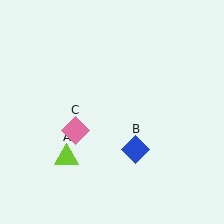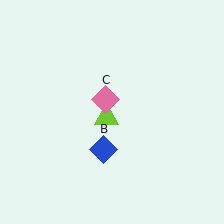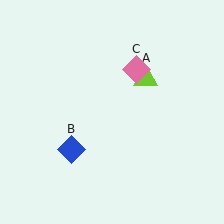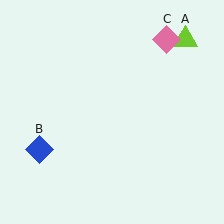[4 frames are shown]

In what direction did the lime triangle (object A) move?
The lime triangle (object A) moved up and to the right.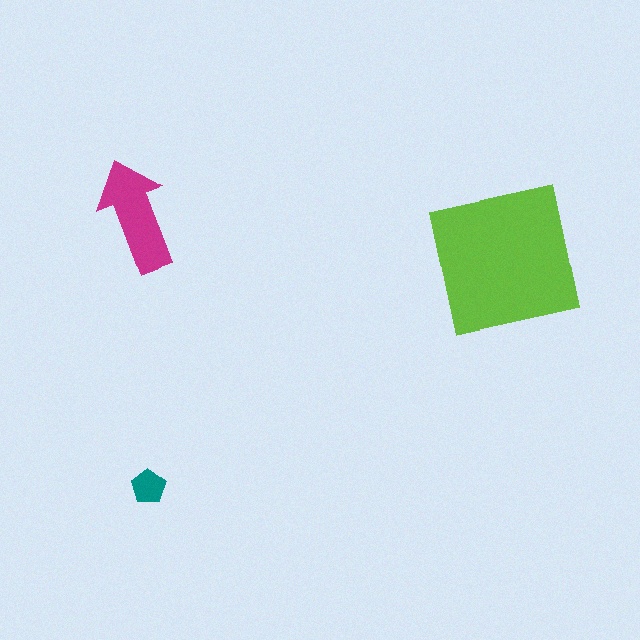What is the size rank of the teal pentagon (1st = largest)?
3rd.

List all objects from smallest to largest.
The teal pentagon, the magenta arrow, the lime square.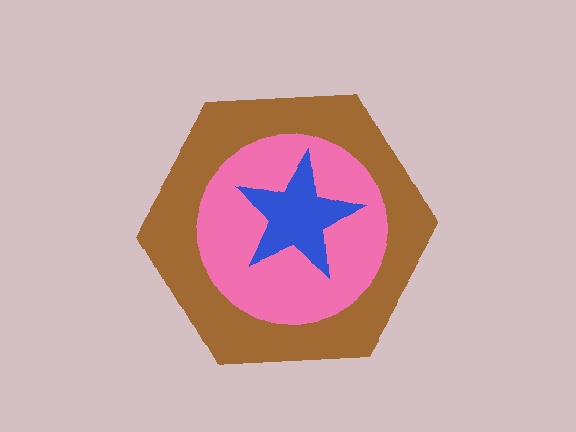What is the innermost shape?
The blue star.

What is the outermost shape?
The brown hexagon.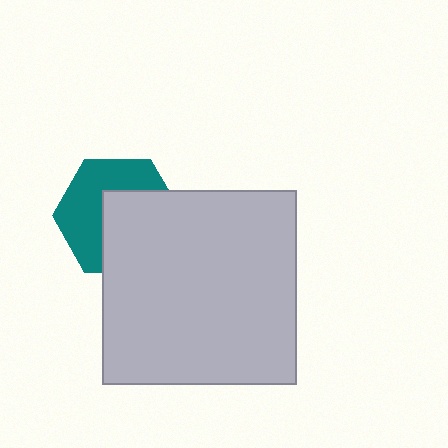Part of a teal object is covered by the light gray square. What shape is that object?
It is a hexagon.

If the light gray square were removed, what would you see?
You would see the complete teal hexagon.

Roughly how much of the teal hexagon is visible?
About half of it is visible (roughly 49%).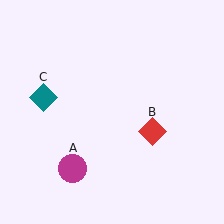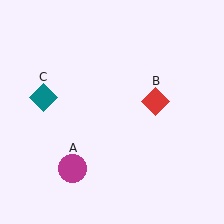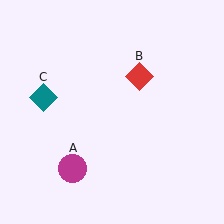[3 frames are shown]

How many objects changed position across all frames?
1 object changed position: red diamond (object B).